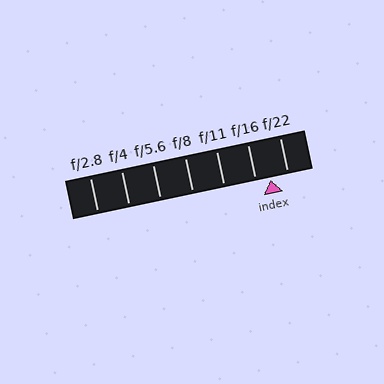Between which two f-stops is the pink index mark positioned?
The index mark is between f/16 and f/22.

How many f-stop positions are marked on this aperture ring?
There are 7 f-stop positions marked.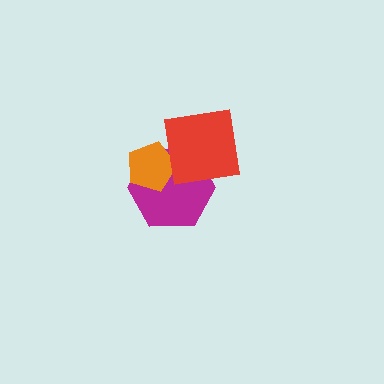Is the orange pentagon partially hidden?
Yes, it is partially covered by another shape.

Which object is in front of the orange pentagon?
The red square is in front of the orange pentagon.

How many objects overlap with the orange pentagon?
2 objects overlap with the orange pentagon.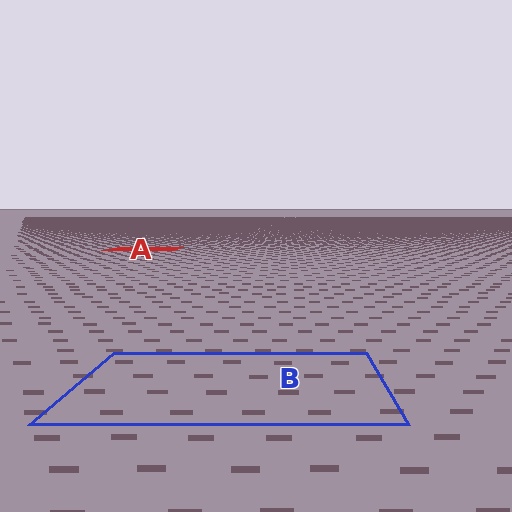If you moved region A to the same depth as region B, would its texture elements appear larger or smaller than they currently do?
They would appear larger. At a closer depth, the same texture elements are projected at a bigger on-screen size.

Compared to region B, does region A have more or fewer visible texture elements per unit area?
Region A has more texture elements per unit area — they are packed more densely because it is farther away.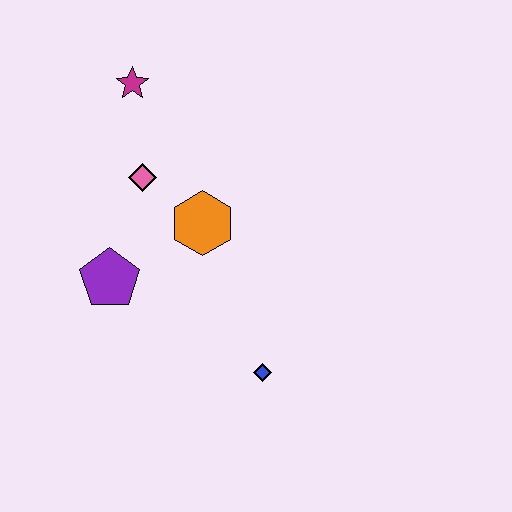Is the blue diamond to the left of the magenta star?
No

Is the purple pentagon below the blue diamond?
No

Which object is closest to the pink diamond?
The orange hexagon is closest to the pink diamond.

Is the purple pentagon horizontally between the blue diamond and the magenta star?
No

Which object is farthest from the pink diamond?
The blue diamond is farthest from the pink diamond.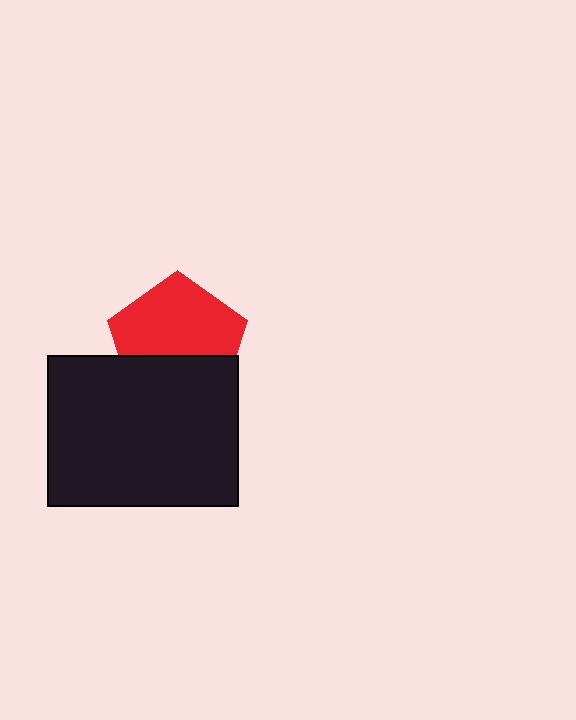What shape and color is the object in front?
The object in front is a black rectangle.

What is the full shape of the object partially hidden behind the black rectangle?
The partially hidden object is a red pentagon.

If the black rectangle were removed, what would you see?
You would see the complete red pentagon.